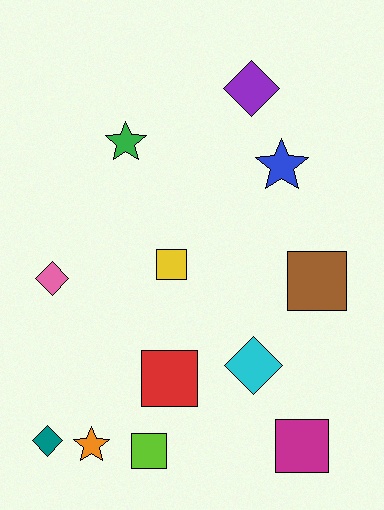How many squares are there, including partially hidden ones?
There are 5 squares.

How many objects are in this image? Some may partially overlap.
There are 12 objects.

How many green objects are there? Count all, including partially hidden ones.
There is 1 green object.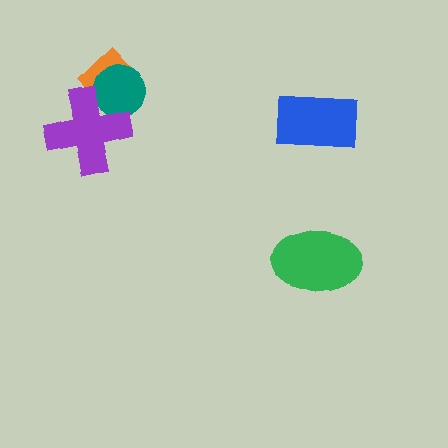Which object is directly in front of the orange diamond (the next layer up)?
The teal circle is directly in front of the orange diamond.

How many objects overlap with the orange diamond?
2 objects overlap with the orange diamond.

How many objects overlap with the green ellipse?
0 objects overlap with the green ellipse.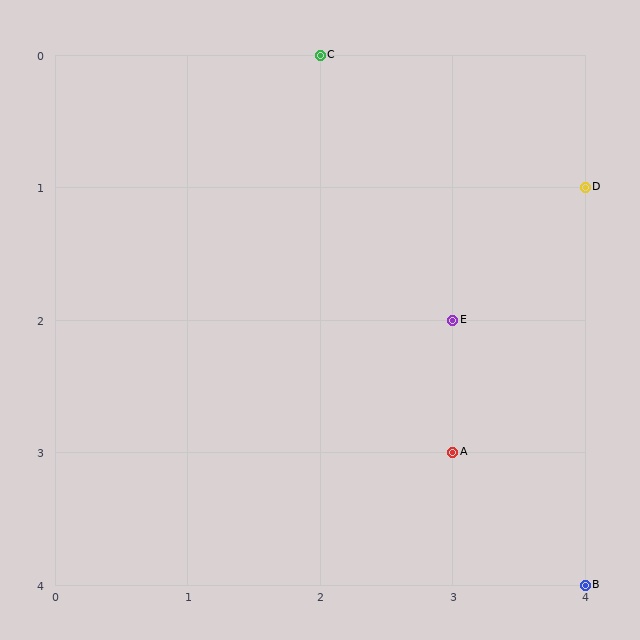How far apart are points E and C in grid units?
Points E and C are 1 column and 2 rows apart (about 2.2 grid units diagonally).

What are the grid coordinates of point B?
Point B is at grid coordinates (4, 4).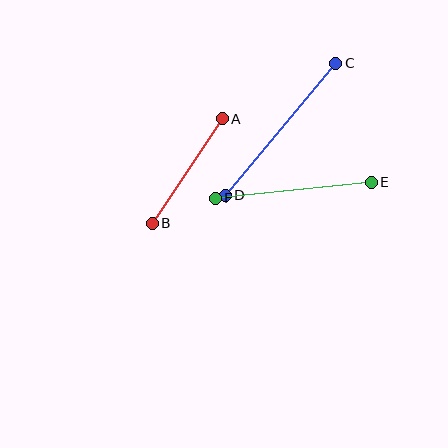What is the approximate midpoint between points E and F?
The midpoint is at approximately (293, 190) pixels.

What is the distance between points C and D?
The distance is approximately 172 pixels.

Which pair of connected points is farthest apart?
Points C and D are farthest apart.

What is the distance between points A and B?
The distance is approximately 126 pixels.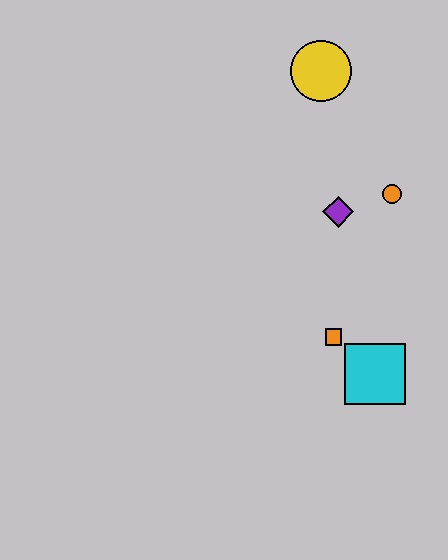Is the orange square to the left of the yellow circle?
No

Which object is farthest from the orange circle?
The cyan square is farthest from the orange circle.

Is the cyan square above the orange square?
No